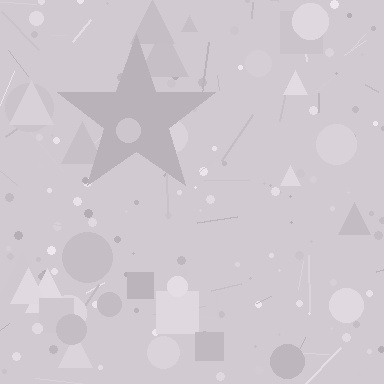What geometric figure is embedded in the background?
A star is embedded in the background.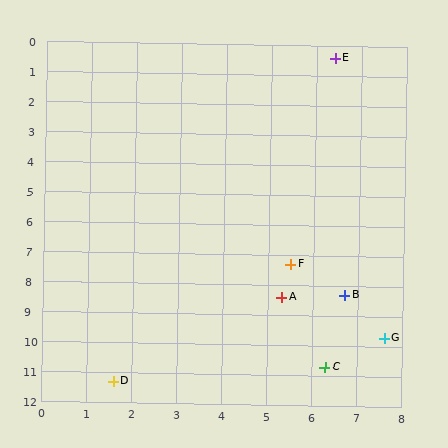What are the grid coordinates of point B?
Point B is at approximately (6.7, 8.3).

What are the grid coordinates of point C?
Point C is at approximately (6.3, 10.7).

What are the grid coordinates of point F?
Point F is at approximately (5.5, 7.3).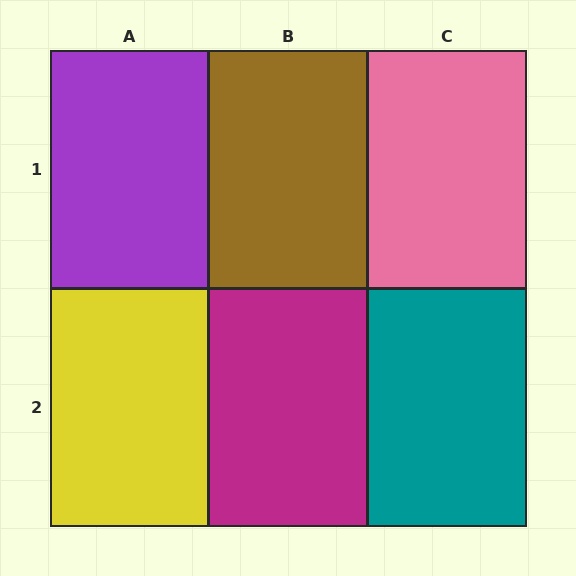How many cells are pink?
1 cell is pink.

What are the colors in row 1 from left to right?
Purple, brown, pink.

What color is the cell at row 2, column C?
Teal.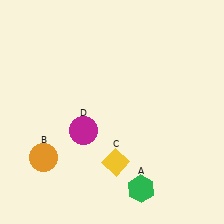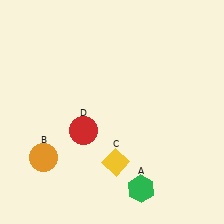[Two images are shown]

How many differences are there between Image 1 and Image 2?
There is 1 difference between the two images.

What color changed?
The circle (D) changed from magenta in Image 1 to red in Image 2.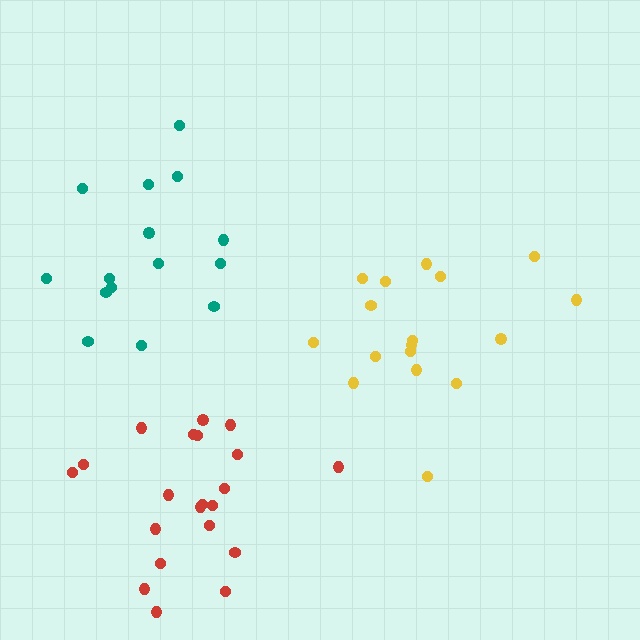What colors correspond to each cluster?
The clusters are colored: yellow, teal, red.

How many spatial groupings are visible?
There are 3 spatial groupings.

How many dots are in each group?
Group 1: 17 dots, Group 2: 15 dots, Group 3: 21 dots (53 total).